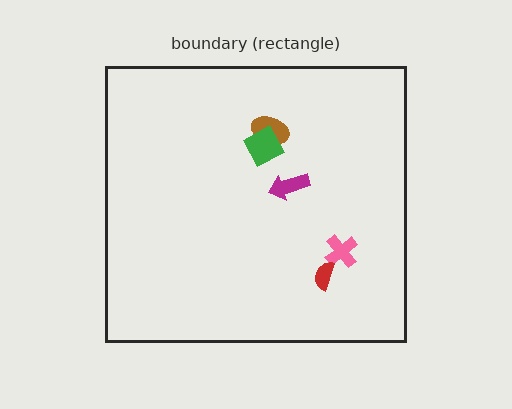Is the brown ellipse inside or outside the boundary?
Inside.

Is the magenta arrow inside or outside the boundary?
Inside.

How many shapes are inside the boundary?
5 inside, 0 outside.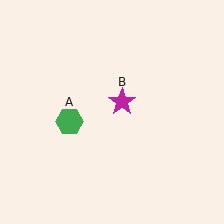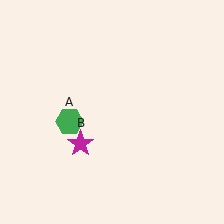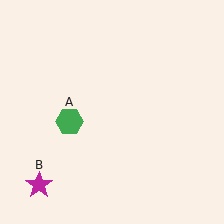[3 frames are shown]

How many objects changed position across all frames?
1 object changed position: magenta star (object B).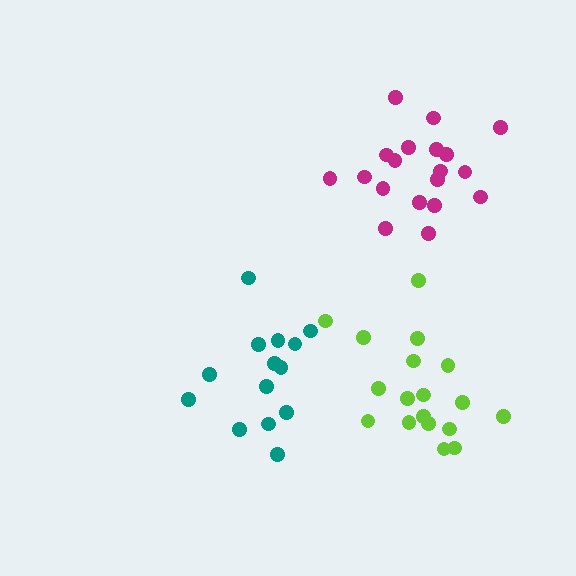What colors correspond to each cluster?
The clusters are colored: magenta, lime, teal.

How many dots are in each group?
Group 1: 19 dots, Group 2: 18 dots, Group 3: 14 dots (51 total).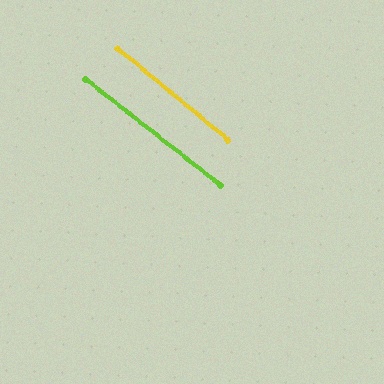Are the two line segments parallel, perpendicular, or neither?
Parallel — their directions differ by only 1.5°.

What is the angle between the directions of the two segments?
Approximately 2 degrees.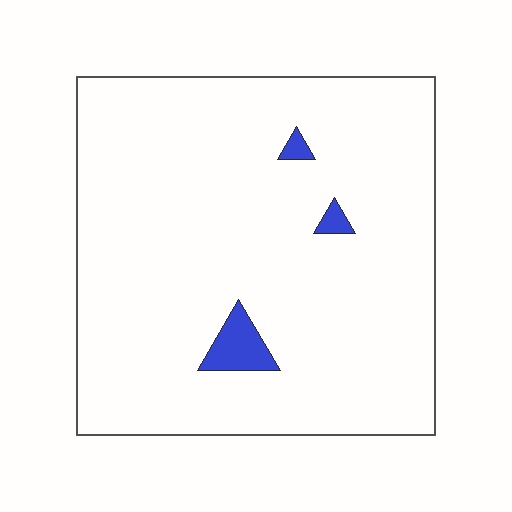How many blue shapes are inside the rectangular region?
3.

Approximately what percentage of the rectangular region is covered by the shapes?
Approximately 5%.